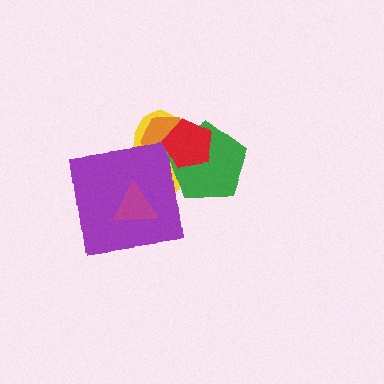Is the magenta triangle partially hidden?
No, no other shape covers it.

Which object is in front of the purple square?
The magenta triangle is in front of the purple square.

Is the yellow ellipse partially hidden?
Yes, it is partially covered by another shape.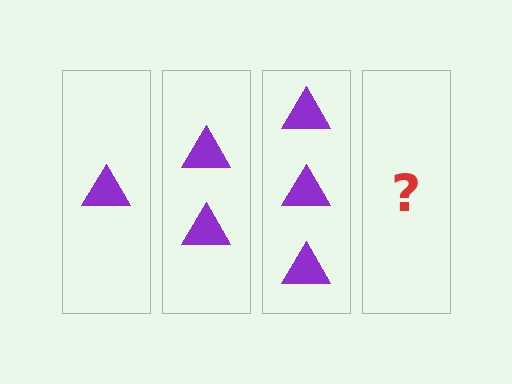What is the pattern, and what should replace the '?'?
The pattern is that each step adds one more triangle. The '?' should be 4 triangles.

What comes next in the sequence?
The next element should be 4 triangles.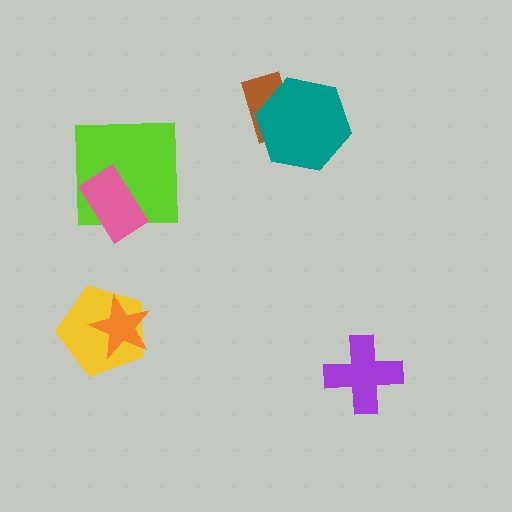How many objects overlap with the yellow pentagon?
1 object overlaps with the yellow pentagon.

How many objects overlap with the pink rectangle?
1 object overlaps with the pink rectangle.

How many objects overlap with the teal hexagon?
1 object overlaps with the teal hexagon.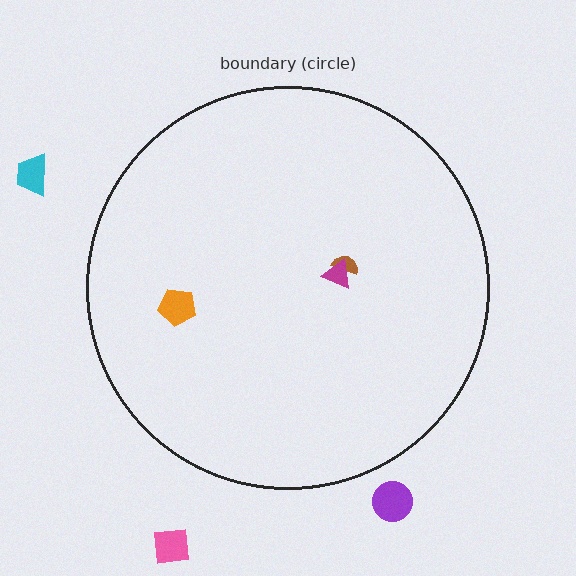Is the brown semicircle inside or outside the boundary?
Inside.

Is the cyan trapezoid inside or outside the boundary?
Outside.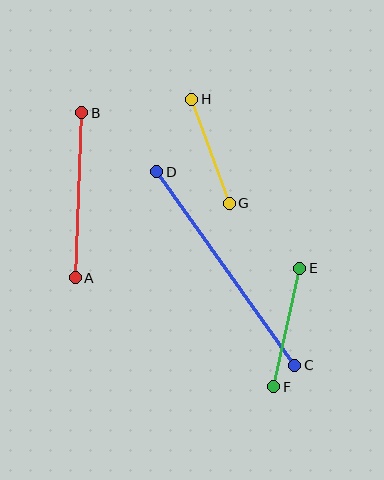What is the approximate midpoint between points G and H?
The midpoint is at approximately (211, 151) pixels.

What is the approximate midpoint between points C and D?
The midpoint is at approximately (226, 269) pixels.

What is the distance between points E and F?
The distance is approximately 122 pixels.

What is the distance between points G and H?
The distance is approximately 110 pixels.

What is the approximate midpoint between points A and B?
The midpoint is at approximately (79, 195) pixels.